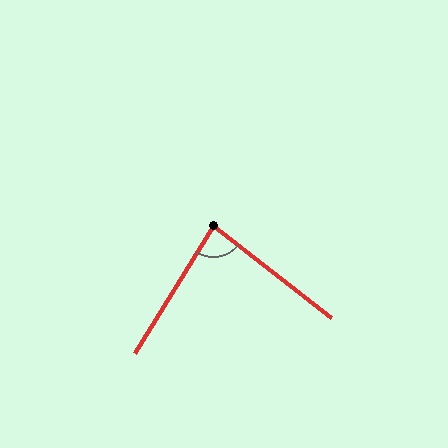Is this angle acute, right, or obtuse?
It is acute.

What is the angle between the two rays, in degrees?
Approximately 84 degrees.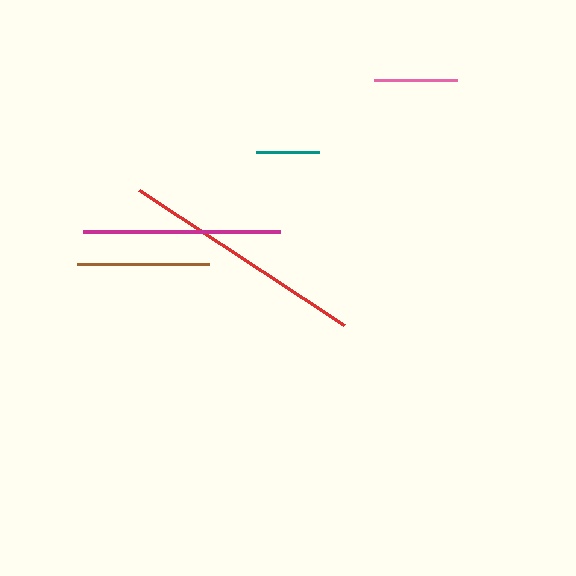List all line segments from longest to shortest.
From longest to shortest: red, magenta, brown, pink, teal.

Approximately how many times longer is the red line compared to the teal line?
The red line is approximately 3.9 times the length of the teal line.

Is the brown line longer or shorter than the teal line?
The brown line is longer than the teal line.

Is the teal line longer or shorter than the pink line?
The pink line is longer than the teal line.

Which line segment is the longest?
The red line is the longest at approximately 245 pixels.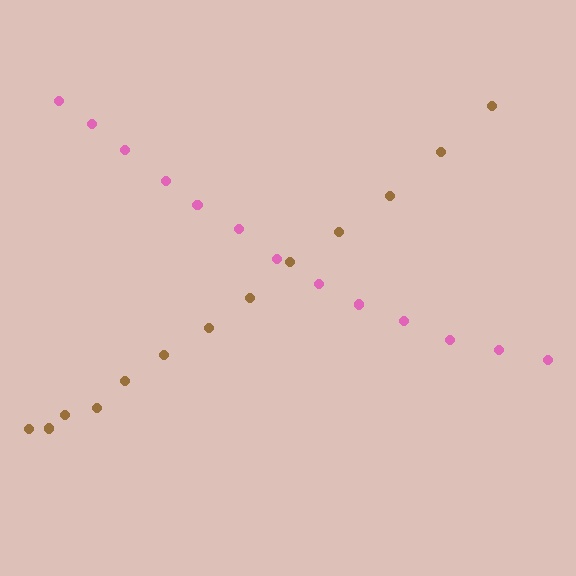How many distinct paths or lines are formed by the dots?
There are 2 distinct paths.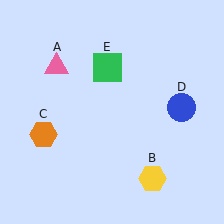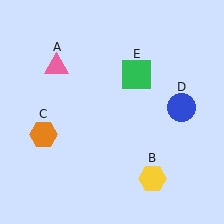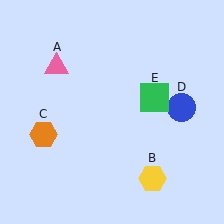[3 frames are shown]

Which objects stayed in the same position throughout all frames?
Pink triangle (object A) and yellow hexagon (object B) and orange hexagon (object C) and blue circle (object D) remained stationary.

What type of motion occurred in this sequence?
The green square (object E) rotated clockwise around the center of the scene.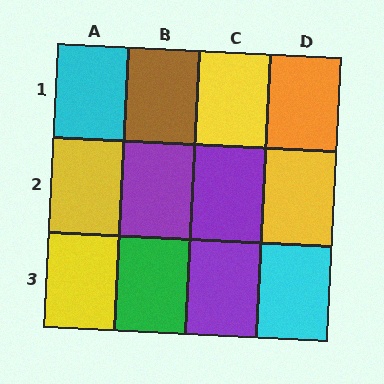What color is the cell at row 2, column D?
Yellow.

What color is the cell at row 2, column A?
Yellow.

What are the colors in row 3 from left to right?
Yellow, green, purple, cyan.